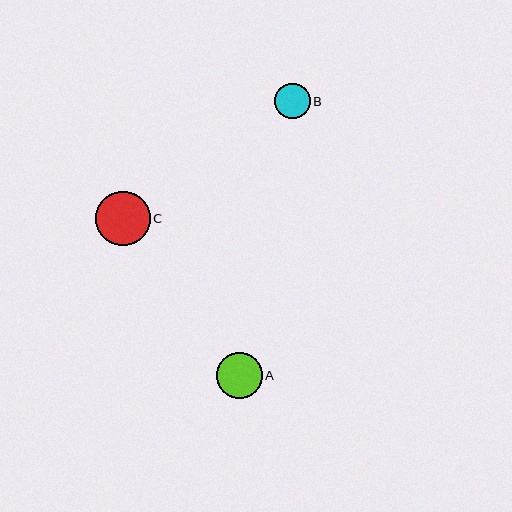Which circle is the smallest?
Circle B is the smallest with a size of approximately 36 pixels.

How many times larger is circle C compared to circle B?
Circle C is approximately 1.5 times the size of circle B.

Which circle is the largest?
Circle C is the largest with a size of approximately 55 pixels.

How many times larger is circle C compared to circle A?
Circle C is approximately 1.2 times the size of circle A.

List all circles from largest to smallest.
From largest to smallest: C, A, B.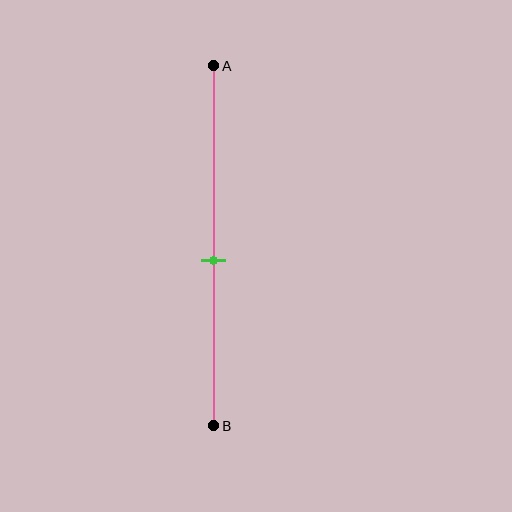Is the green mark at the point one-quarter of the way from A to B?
No, the mark is at about 55% from A, not at the 25% one-quarter point.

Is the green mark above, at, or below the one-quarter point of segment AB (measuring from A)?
The green mark is below the one-quarter point of segment AB.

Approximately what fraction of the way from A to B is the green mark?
The green mark is approximately 55% of the way from A to B.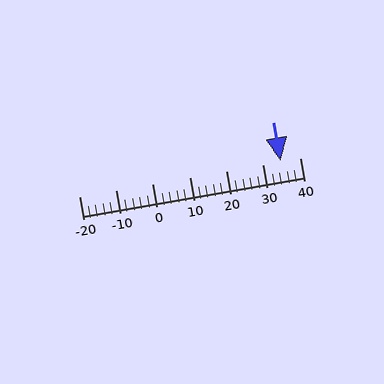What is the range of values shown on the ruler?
The ruler shows values from -20 to 40.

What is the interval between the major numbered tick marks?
The major tick marks are spaced 10 units apart.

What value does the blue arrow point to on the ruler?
The blue arrow points to approximately 35.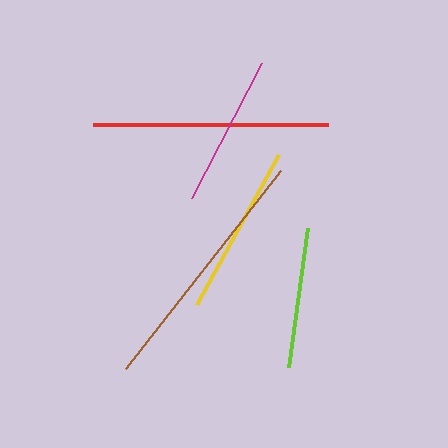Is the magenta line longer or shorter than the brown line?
The brown line is longer than the magenta line.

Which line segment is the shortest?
The lime line is the shortest at approximately 141 pixels.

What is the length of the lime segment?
The lime segment is approximately 141 pixels long.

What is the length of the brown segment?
The brown segment is approximately 251 pixels long.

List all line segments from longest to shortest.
From longest to shortest: brown, red, yellow, magenta, lime.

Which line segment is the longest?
The brown line is the longest at approximately 251 pixels.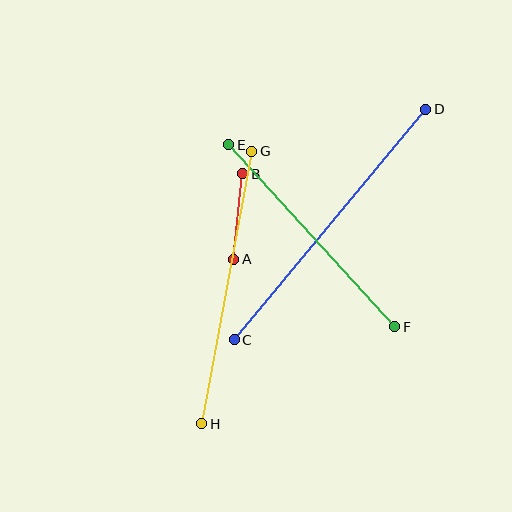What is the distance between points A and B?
The distance is approximately 86 pixels.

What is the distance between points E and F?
The distance is approximately 247 pixels.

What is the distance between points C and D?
The distance is approximately 300 pixels.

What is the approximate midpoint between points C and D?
The midpoint is at approximately (330, 225) pixels.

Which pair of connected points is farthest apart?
Points C and D are farthest apart.